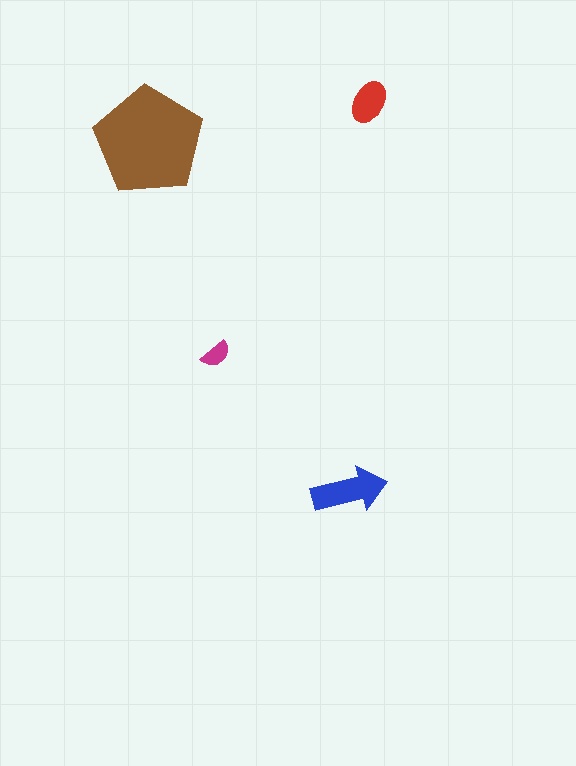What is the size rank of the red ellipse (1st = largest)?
3rd.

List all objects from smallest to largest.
The magenta semicircle, the red ellipse, the blue arrow, the brown pentagon.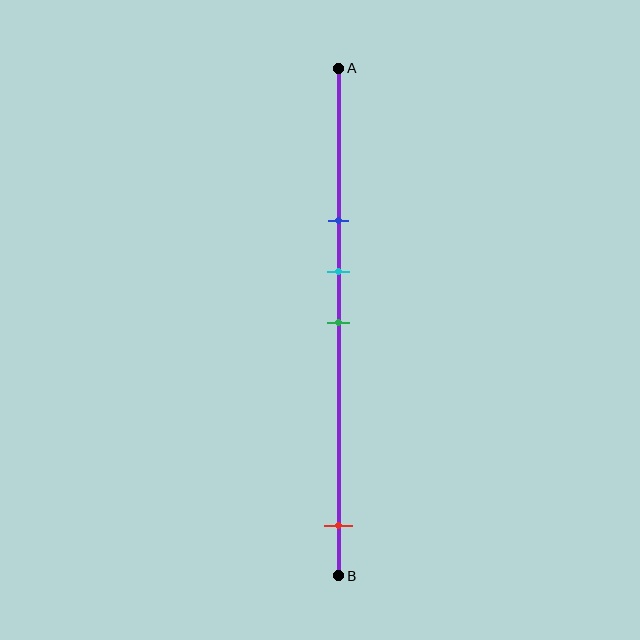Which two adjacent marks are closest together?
The cyan and green marks are the closest adjacent pair.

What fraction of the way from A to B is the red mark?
The red mark is approximately 90% (0.9) of the way from A to B.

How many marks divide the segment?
There are 4 marks dividing the segment.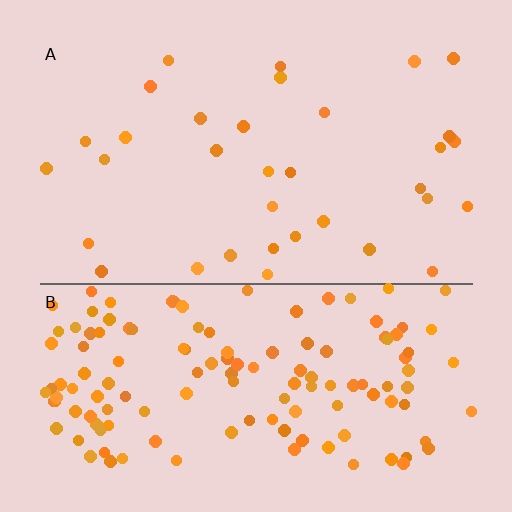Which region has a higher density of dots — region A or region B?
B (the bottom).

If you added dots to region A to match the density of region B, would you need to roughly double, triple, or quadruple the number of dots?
Approximately quadruple.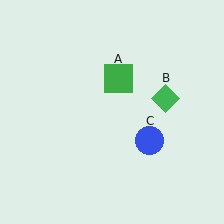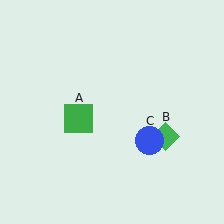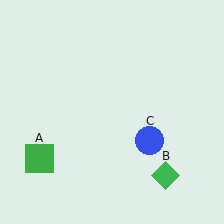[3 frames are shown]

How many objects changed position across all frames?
2 objects changed position: green square (object A), green diamond (object B).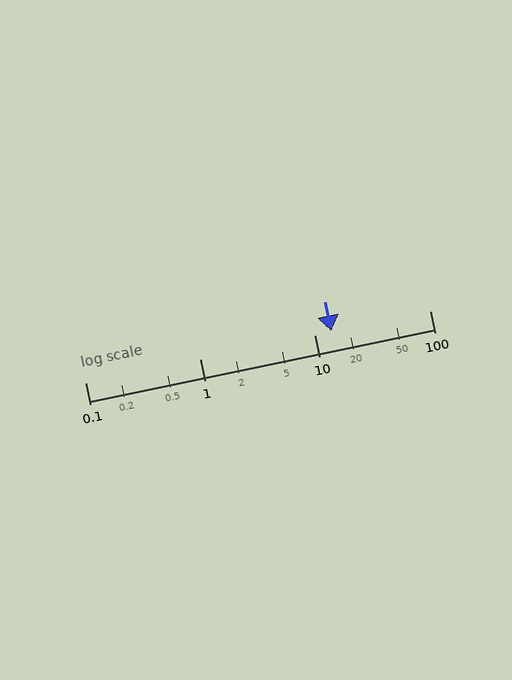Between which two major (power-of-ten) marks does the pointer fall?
The pointer is between 10 and 100.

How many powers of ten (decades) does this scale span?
The scale spans 3 decades, from 0.1 to 100.